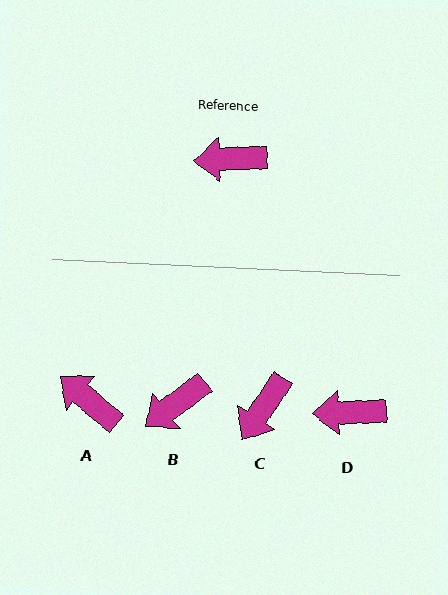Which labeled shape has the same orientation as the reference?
D.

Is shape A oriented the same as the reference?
No, it is off by about 43 degrees.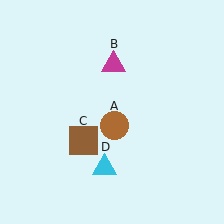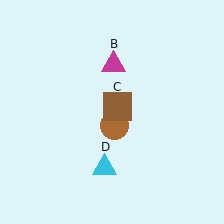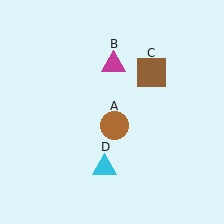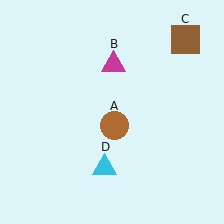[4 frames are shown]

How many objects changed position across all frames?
1 object changed position: brown square (object C).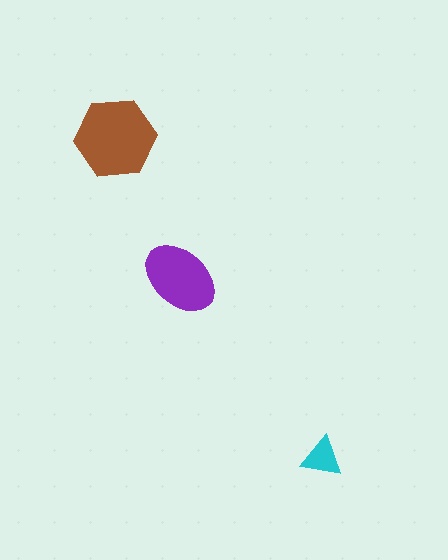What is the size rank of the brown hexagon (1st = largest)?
1st.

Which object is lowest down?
The cyan triangle is bottommost.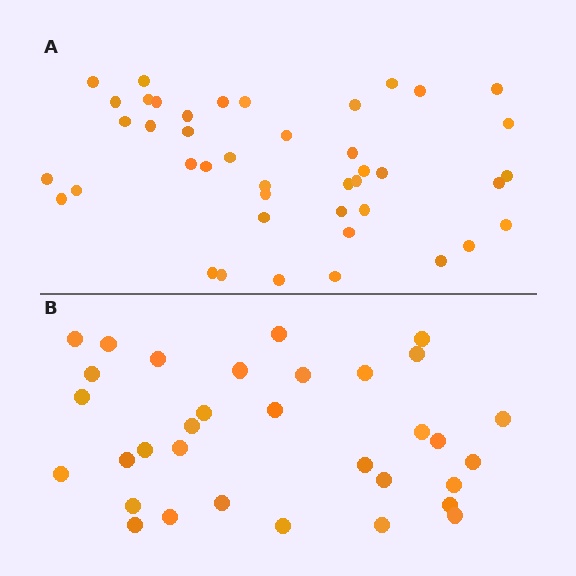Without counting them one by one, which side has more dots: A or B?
Region A (the top region) has more dots.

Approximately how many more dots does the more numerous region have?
Region A has roughly 10 or so more dots than region B.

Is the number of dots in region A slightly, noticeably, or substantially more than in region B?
Region A has noticeably more, but not dramatically so. The ratio is roughly 1.3 to 1.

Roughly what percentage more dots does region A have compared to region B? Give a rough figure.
About 30% more.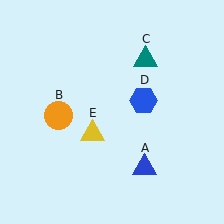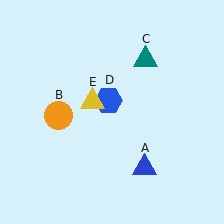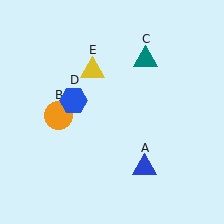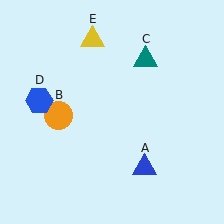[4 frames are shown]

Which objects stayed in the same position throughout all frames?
Blue triangle (object A) and orange circle (object B) and teal triangle (object C) remained stationary.